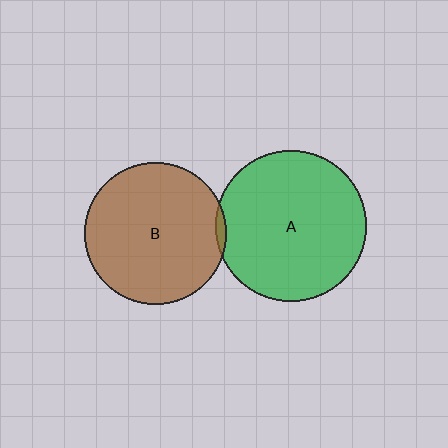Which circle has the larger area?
Circle A (green).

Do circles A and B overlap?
Yes.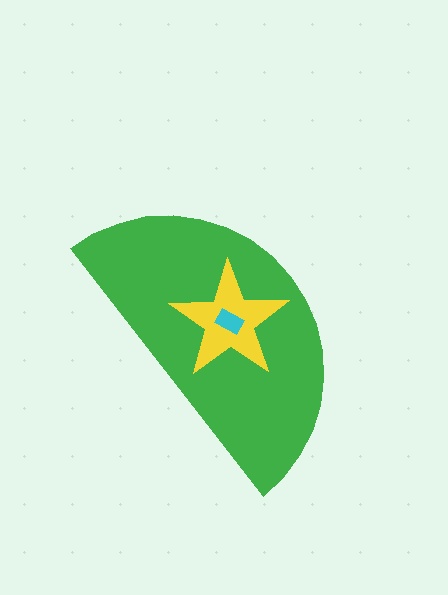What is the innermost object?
The cyan rectangle.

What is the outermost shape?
The green semicircle.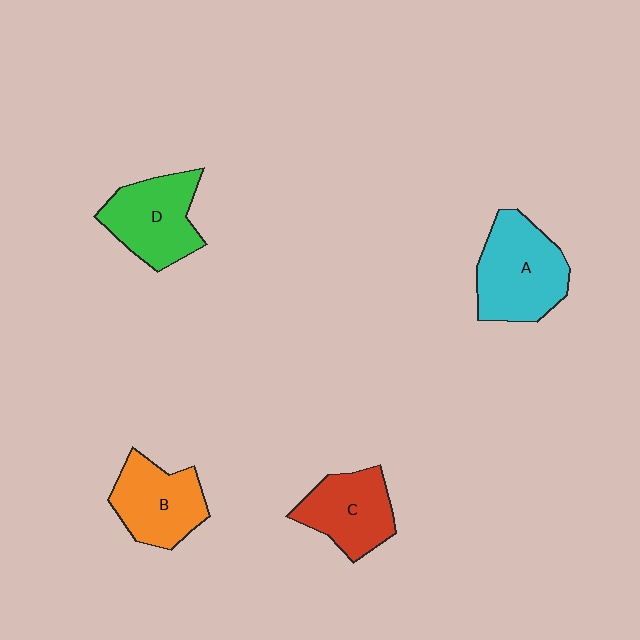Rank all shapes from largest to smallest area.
From largest to smallest: A (cyan), D (green), B (orange), C (red).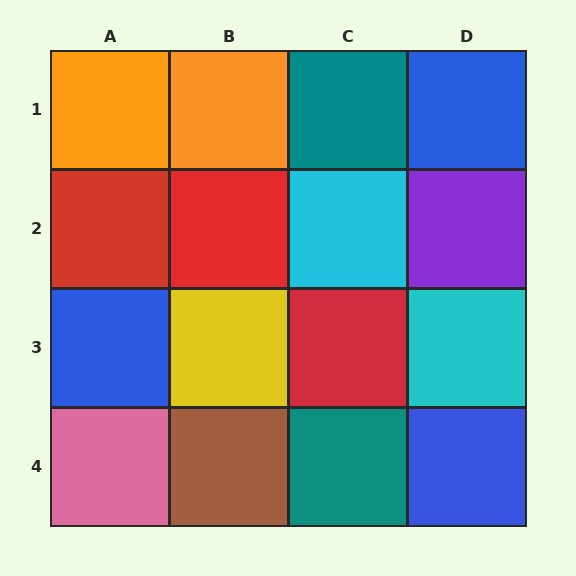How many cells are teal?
2 cells are teal.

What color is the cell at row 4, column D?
Blue.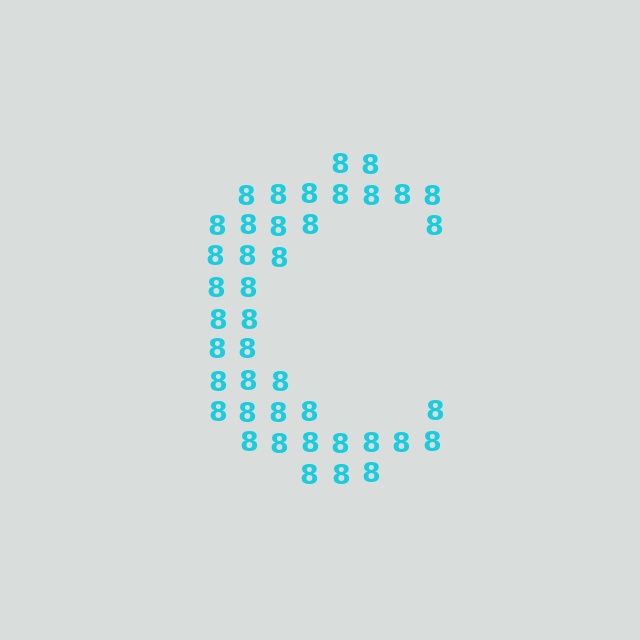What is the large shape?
The large shape is the letter C.